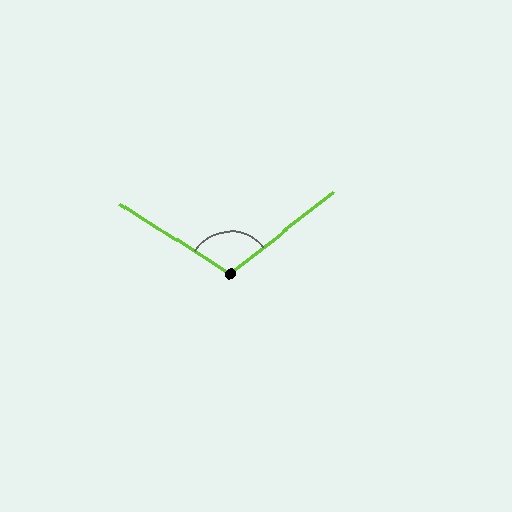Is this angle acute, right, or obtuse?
It is obtuse.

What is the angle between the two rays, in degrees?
Approximately 109 degrees.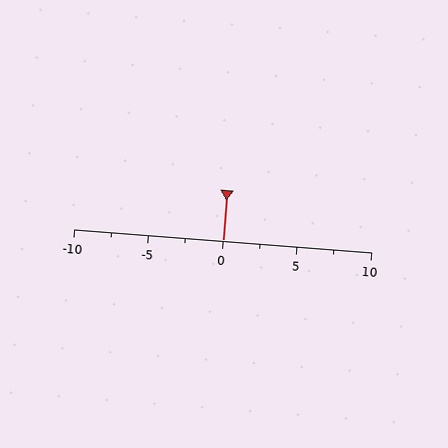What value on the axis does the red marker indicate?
The marker indicates approximately 0.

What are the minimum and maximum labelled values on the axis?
The axis runs from -10 to 10.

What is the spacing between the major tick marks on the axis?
The major ticks are spaced 5 apart.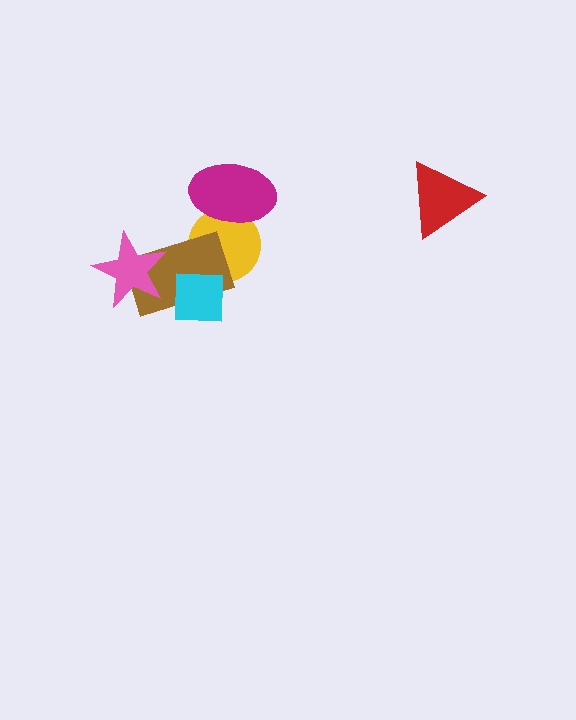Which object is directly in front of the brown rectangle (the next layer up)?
The pink star is directly in front of the brown rectangle.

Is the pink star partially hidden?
No, no other shape covers it.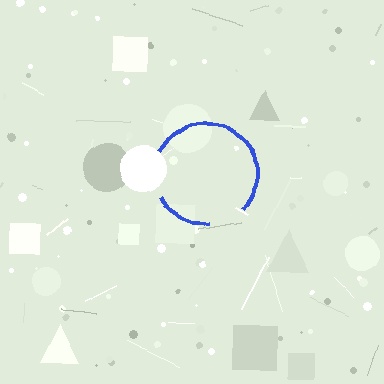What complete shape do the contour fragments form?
The contour fragments form a circle.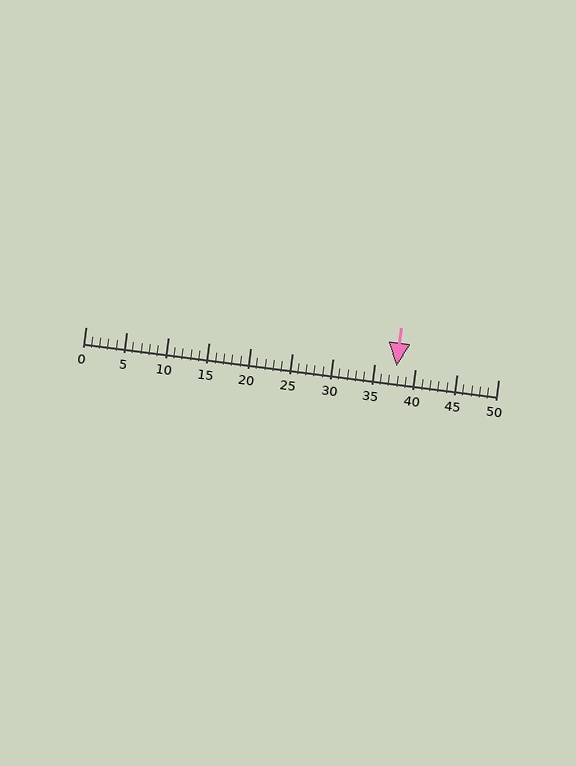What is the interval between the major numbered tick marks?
The major tick marks are spaced 5 units apart.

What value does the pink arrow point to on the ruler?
The pink arrow points to approximately 38.